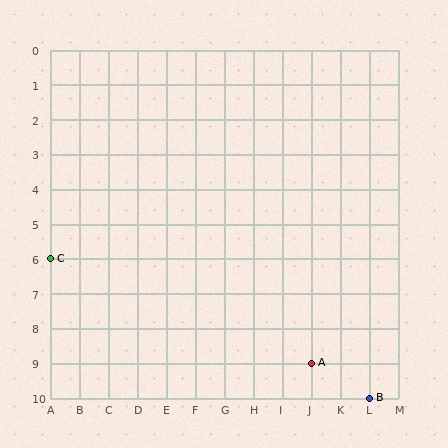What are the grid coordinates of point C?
Point C is at grid coordinates (A, 6).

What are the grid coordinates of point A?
Point A is at grid coordinates (J, 9).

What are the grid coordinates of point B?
Point B is at grid coordinates (L, 10).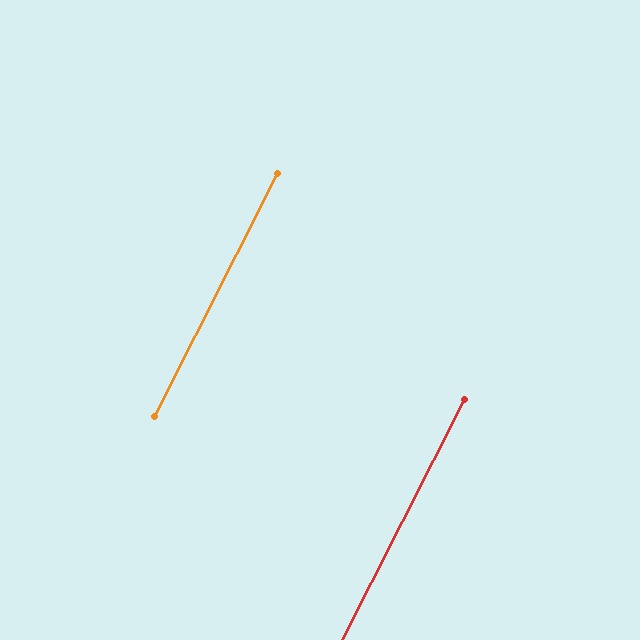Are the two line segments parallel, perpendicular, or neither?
Parallel — their directions differ by only 0.0°.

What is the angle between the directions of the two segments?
Approximately 0 degrees.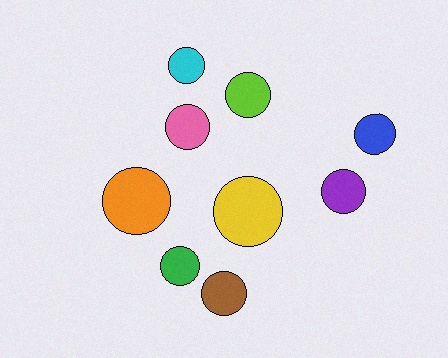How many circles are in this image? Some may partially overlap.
There are 9 circles.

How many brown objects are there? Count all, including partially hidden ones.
There is 1 brown object.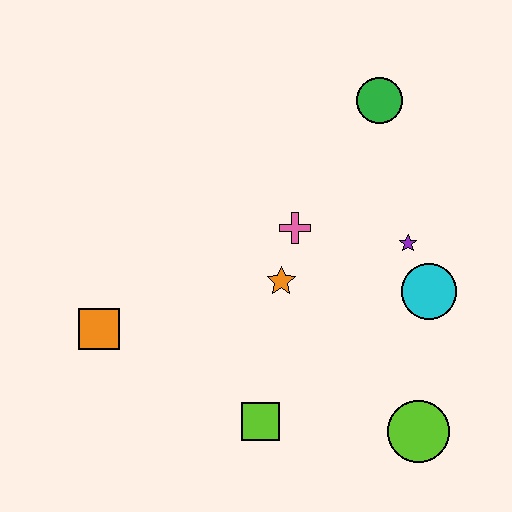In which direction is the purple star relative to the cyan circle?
The purple star is above the cyan circle.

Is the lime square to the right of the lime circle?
No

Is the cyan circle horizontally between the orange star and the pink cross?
No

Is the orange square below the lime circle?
No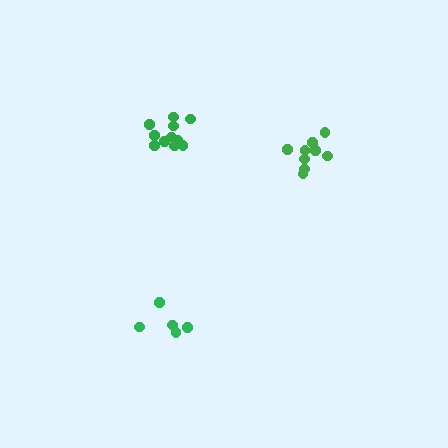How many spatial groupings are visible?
There are 3 spatial groupings.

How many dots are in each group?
Group 1: 11 dots, Group 2: 5 dots, Group 3: 9 dots (25 total).